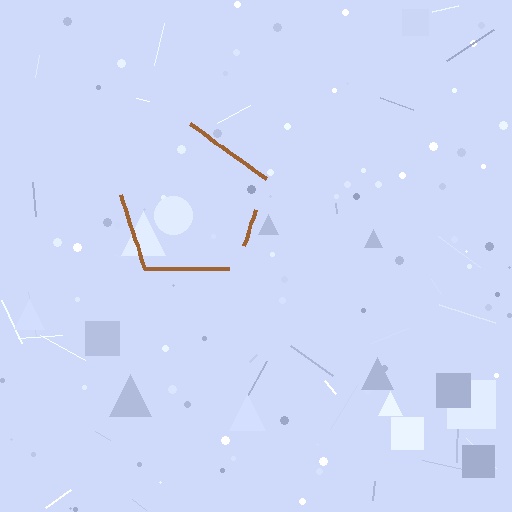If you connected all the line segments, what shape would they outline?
They would outline a pentagon.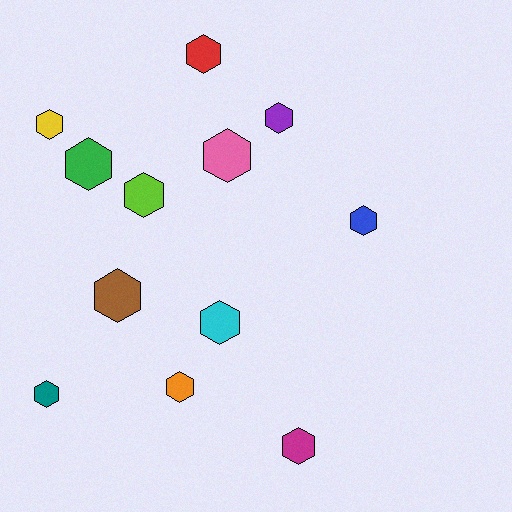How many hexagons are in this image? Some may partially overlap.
There are 12 hexagons.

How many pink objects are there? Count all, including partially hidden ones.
There is 1 pink object.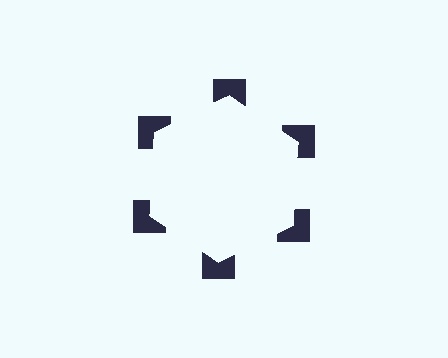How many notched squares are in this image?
There are 6 — one at each vertex of the illusory hexagon.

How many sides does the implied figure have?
6 sides.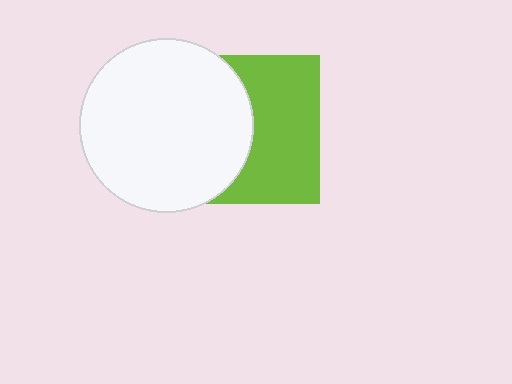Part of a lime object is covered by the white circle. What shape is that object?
It is a square.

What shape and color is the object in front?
The object in front is a white circle.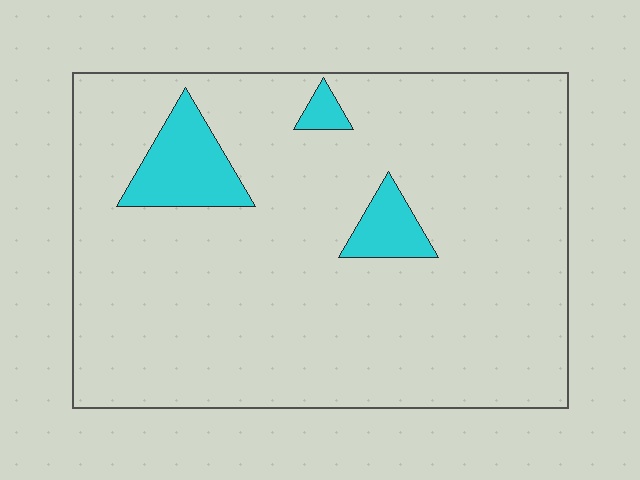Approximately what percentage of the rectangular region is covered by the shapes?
Approximately 10%.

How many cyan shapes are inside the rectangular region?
3.